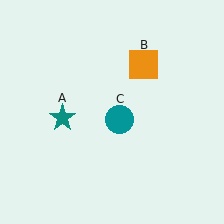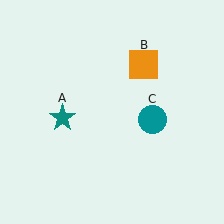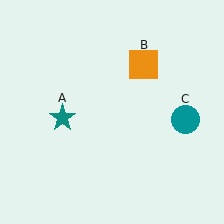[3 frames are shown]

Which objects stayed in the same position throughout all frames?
Teal star (object A) and orange square (object B) remained stationary.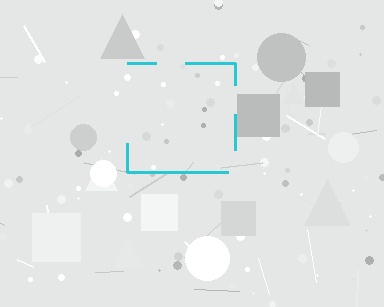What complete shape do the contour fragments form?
The contour fragments form a square.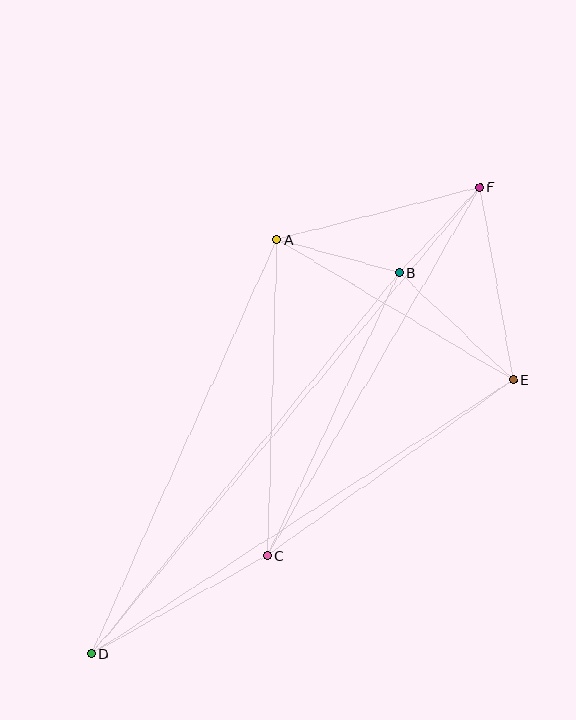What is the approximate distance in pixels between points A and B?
The distance between A and B is approximately 126 pixels.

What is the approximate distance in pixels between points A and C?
The distance between A and C is approximately 316 pixels.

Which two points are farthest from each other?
Points D and F are farthest from each other.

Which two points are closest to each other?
Points B and F are closest to each other.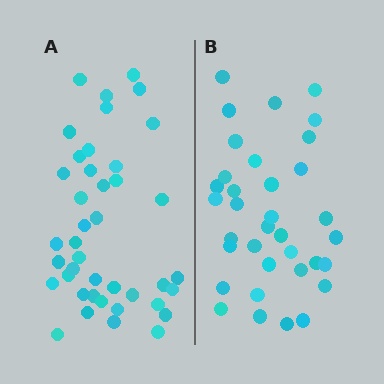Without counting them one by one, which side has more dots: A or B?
Region A (the left region) has more dots.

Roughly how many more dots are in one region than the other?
Region A has about 6 more dots than region B.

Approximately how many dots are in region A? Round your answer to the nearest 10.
About 40 dots. (The exact count is 41, which rounds to 40.)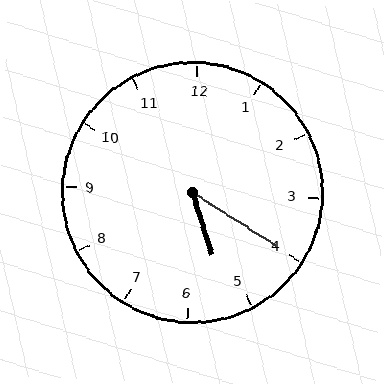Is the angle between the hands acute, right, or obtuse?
It is acute.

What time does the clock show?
5:20.